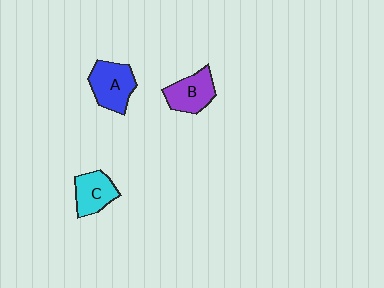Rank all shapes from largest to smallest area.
From largest to smallest: A (blue), B (purple), C (cyan).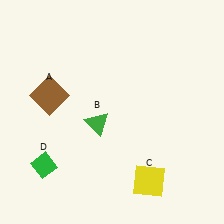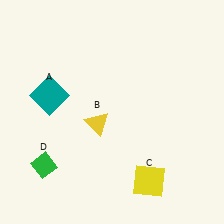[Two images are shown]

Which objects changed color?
A changed from brown to teal. B changed from green to yellow.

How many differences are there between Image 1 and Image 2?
There are 2 differences between the two images.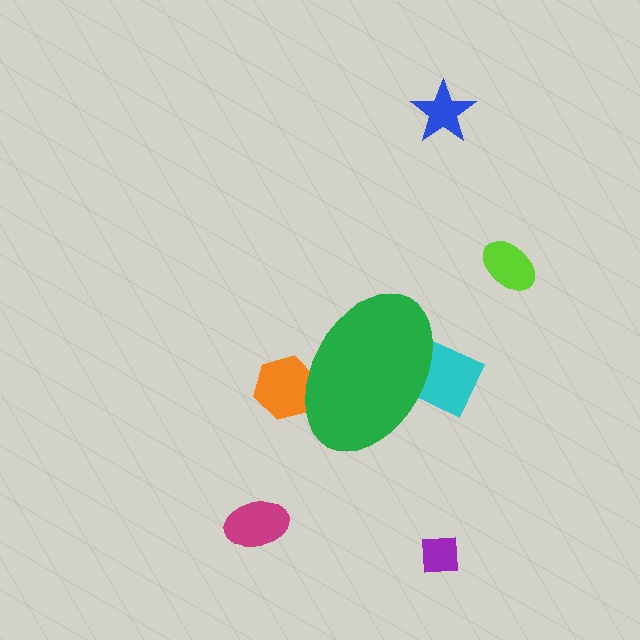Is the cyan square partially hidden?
Yes, the cyan square is partially hidden behind the green ellipse.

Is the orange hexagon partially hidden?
Yes, the orange hexagon is partially hidden behind the green ellipse.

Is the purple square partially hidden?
No, the purple square is fully visible.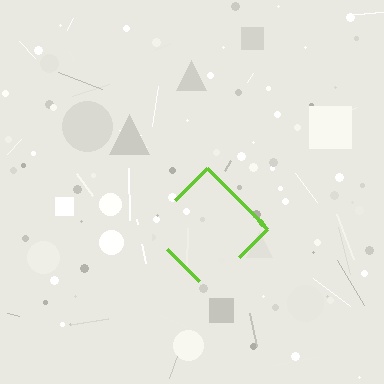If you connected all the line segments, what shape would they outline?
They would outline a diamond.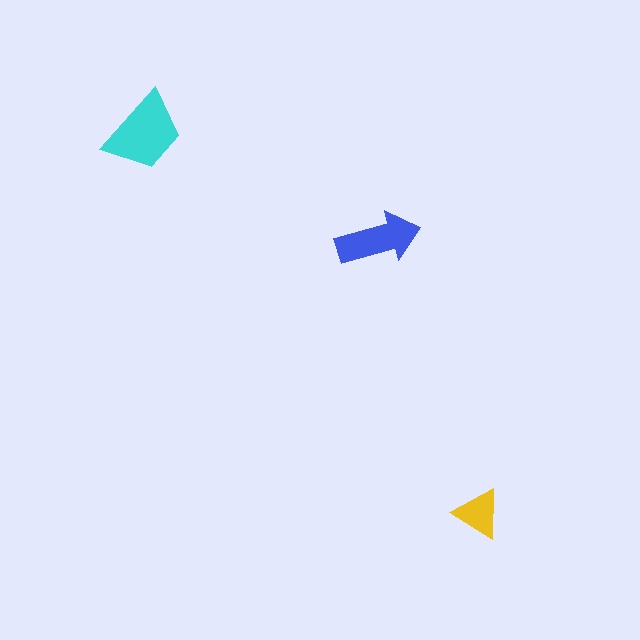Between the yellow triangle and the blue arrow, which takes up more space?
The blue arrow.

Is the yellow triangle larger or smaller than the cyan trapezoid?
Smaller.